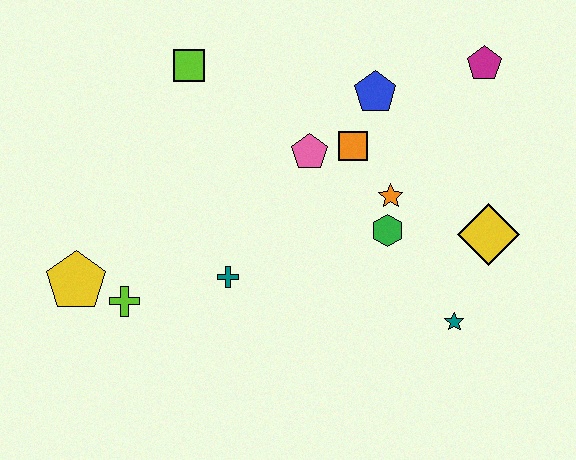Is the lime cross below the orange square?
Yes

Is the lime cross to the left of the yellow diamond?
Yes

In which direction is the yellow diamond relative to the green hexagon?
The yellow diamond is to the right of the green hexagon.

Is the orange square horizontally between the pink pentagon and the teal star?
Yes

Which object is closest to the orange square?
The pink pentagon is closest to the orange square.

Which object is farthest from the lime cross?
The magenta pentagon is farthest from the lime cross.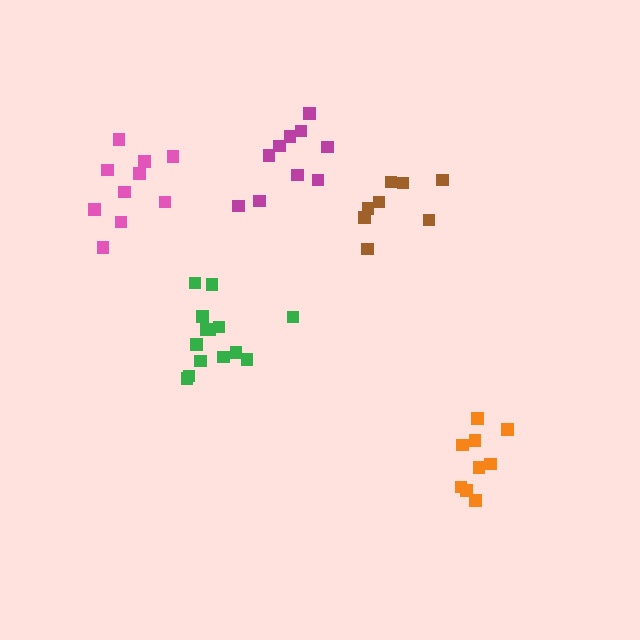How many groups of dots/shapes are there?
There are 5 groups.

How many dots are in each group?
Group 1: 8 dots, Group 2: 14 dots, Group 3: 10 dots, Group 4: 9 dots, Group 5: 10 dots (51 total).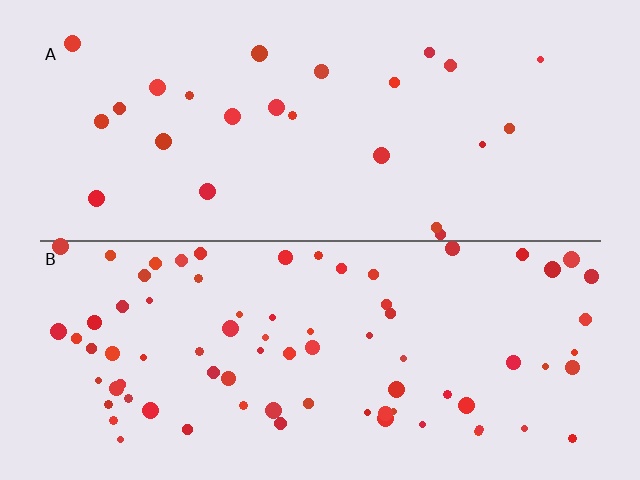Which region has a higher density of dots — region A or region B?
B (the bottom).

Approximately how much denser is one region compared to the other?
Approximately 3.1× — region B over region A.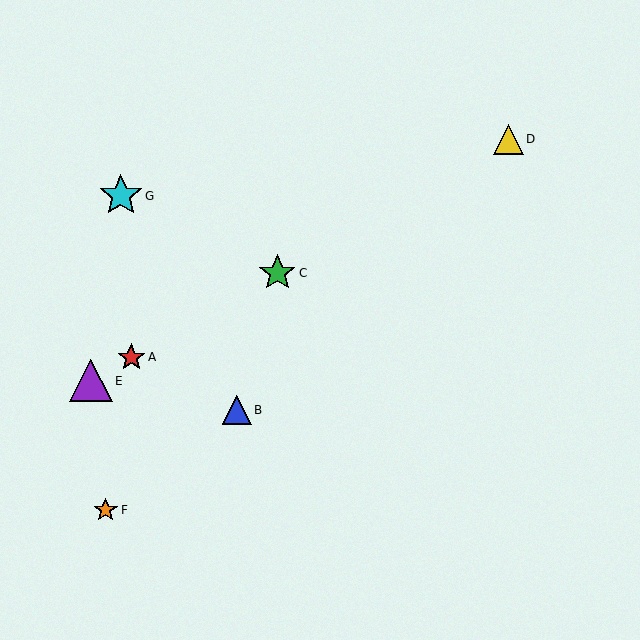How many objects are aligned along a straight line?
4 objects (A, C, D, E) are aligned along a straight line.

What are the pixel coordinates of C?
Object C is at (277, 273).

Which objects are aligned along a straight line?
Objects A, C, D, E are aligned along a straight line.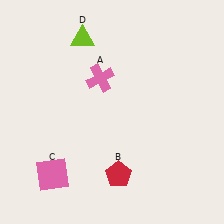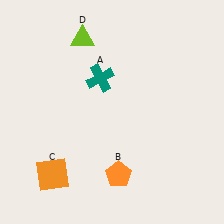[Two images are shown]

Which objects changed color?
A changed from pink to teal. B changed from red to orange. C changed from pink to orange.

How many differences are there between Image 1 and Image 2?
There are 3 differences between the two images.